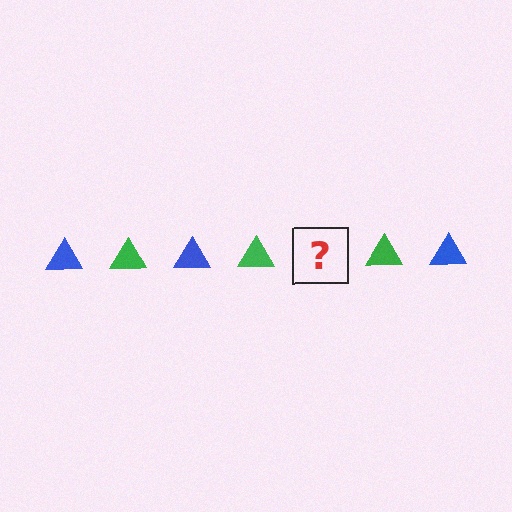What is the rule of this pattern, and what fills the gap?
The rule is that the pattern cycles through blue, green triangles. The gap should be filled with a blue triangle.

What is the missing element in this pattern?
The missing element is a blue triangle.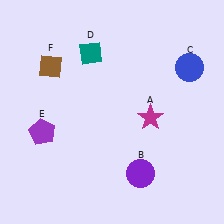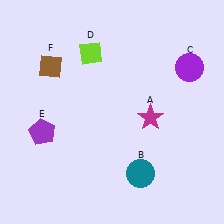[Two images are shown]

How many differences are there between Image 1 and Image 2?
There are 3 differences between the two images.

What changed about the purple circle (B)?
In Image 1, B is purple. In Image 2, it changed to teal.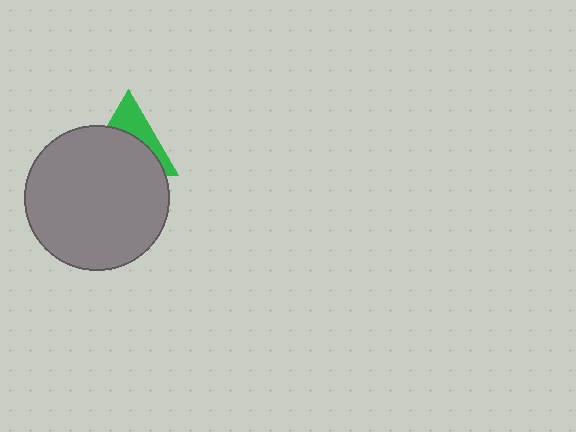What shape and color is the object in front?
The object in front is a gray circle.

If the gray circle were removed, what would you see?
You would see the complete green triangle.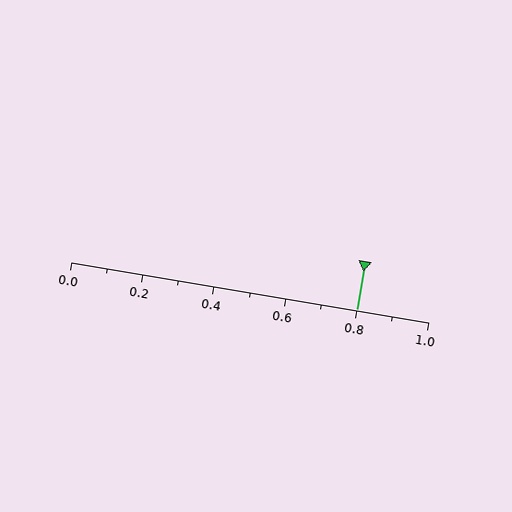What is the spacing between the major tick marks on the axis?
The major ticks are spaced 0.2 apart.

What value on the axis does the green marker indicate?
The marker indicates approximately 0.8.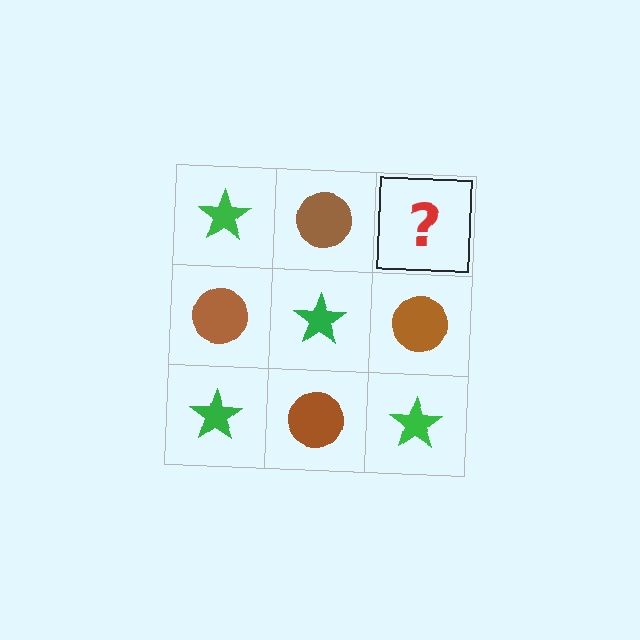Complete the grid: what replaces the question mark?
The question mark should be replaced with a green star.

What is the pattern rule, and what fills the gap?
The rule is that it alternates green star and brown circle in a checkerboard pattern. The gap should be filled with a green star.